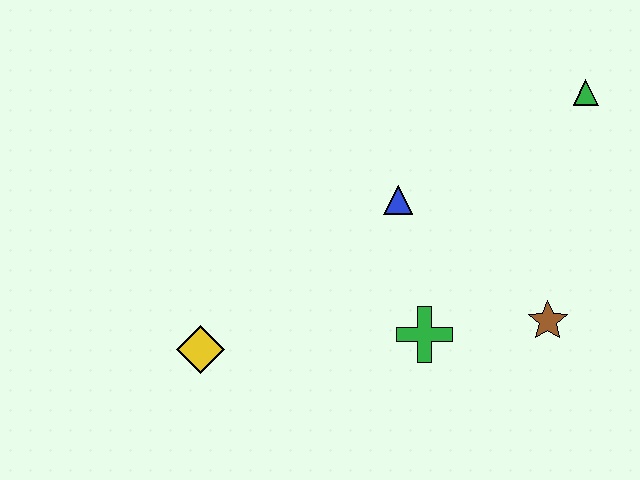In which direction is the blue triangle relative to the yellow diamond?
The blue triangle is to the right of the yellow diamond.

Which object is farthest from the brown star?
The yellow diamond is farthest from the brown star.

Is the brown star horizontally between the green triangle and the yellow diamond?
Yes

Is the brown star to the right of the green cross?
Yes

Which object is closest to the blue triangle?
The green cross is closest to the blue triangle.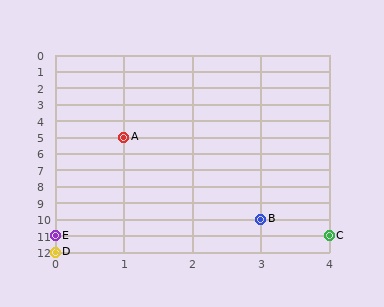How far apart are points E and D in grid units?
Points E and D are 1 row apart.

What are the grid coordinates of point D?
Point D is at grid coordinates (0, 12).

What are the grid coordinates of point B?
Point B is at grid coordinates (3, 10).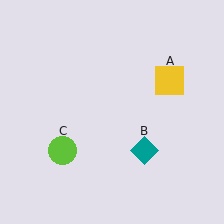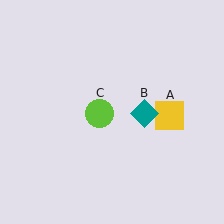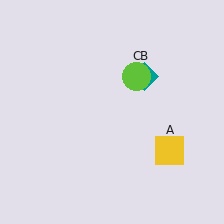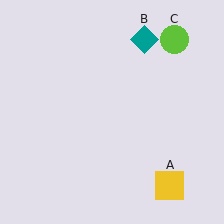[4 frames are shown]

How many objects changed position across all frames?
3 objects changed position: yellow square (object A), teal diamond (object B), lime circle (object C).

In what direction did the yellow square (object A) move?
The yellow square (object A) moved down.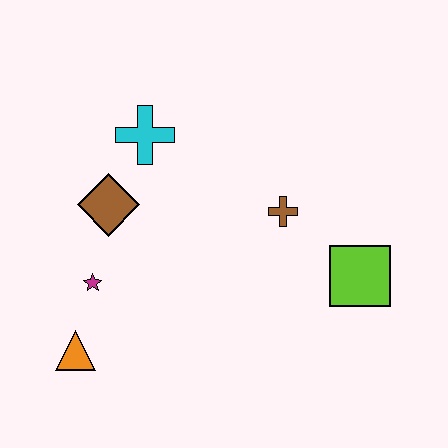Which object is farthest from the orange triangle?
The lime square is farthest from the orange triangle.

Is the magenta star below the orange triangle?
No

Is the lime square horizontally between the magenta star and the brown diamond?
No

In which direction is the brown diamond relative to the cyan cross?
The brown diamond is below the cyan cross.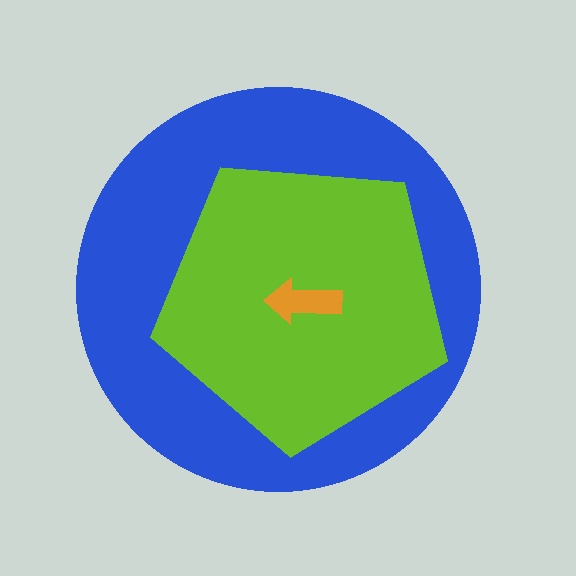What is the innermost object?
The orange arrow.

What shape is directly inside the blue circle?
The lime pentagon.